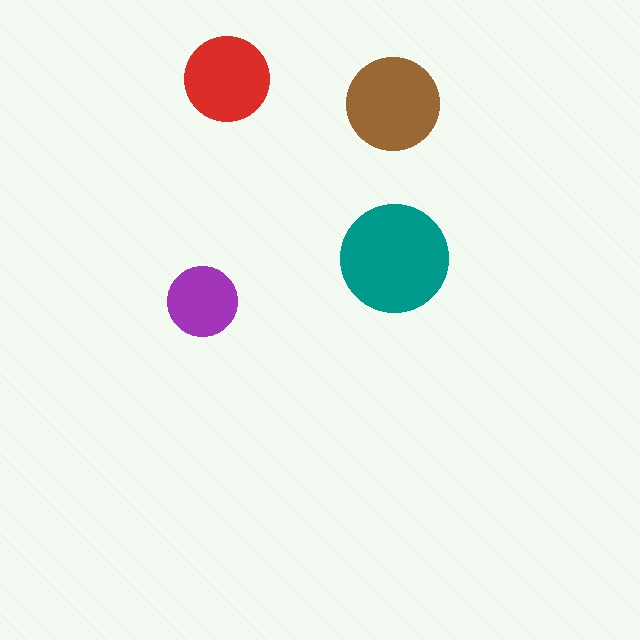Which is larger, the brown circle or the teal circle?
The teal one.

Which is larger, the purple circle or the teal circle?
The teal one.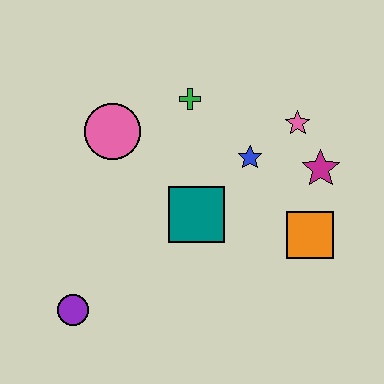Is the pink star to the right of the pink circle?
Yes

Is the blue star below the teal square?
No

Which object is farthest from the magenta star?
The purple circle is farthest from the magenta star.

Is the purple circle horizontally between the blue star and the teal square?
No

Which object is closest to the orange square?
The magenta star is closest to the orange square.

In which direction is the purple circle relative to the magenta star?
The purple circle is to the left of the magenta star.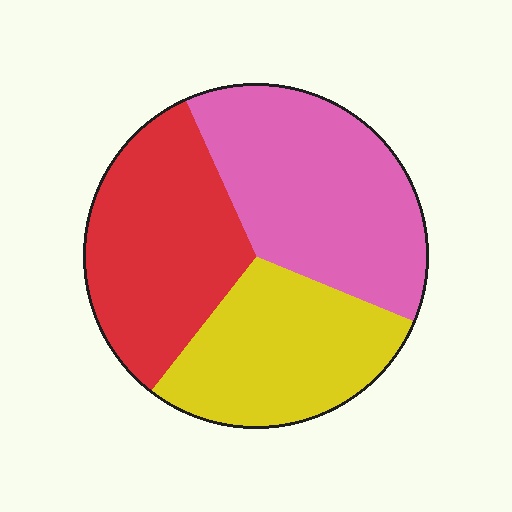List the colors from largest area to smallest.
From largest to smallest: pink, red, yellow.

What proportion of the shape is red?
Red takes up about one third (1/3) of the shape.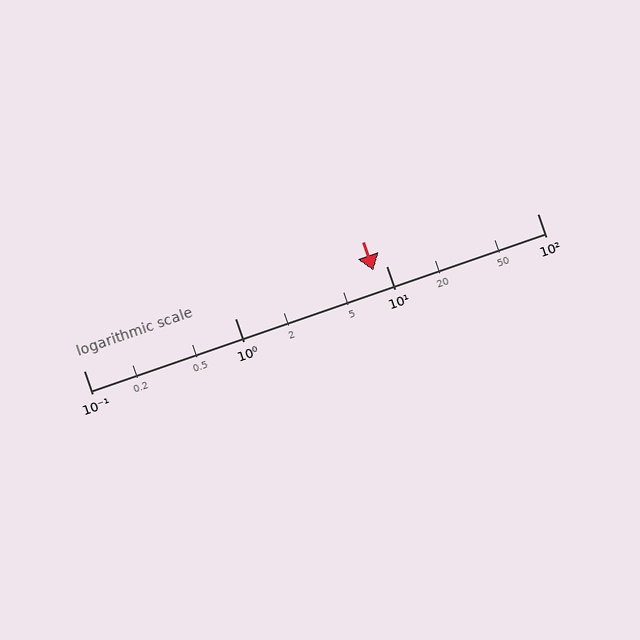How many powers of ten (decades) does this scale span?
The scale spans 3 decades, from 0.1 to 100.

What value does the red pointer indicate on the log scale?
The pointer indicates approximately 8.2.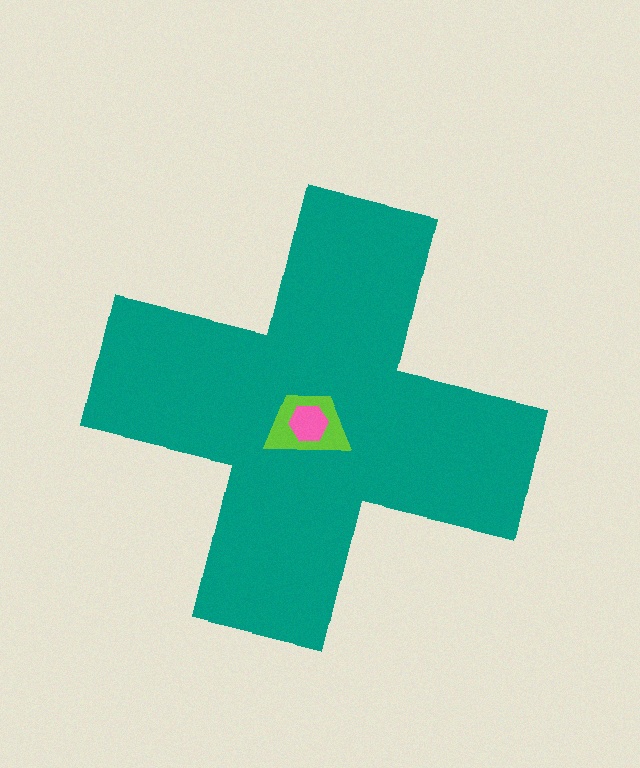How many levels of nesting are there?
3.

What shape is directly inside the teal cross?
The lime trapezoid.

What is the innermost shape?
The pink hexagon.